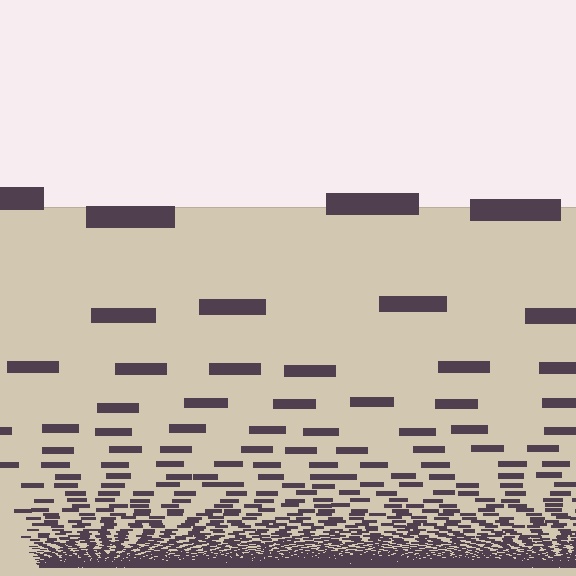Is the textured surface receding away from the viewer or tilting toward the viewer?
The surface appears to tilt toward the viewer. Texture elements get larger and sparser toward the top.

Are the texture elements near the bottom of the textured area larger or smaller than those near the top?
Smaller. The gradient is inverted — elements near the bottom are smaller and denser.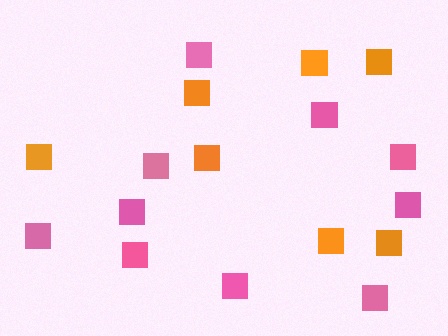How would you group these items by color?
There are 2 groups: one group of orange squares (7) and one group of pink squares (10).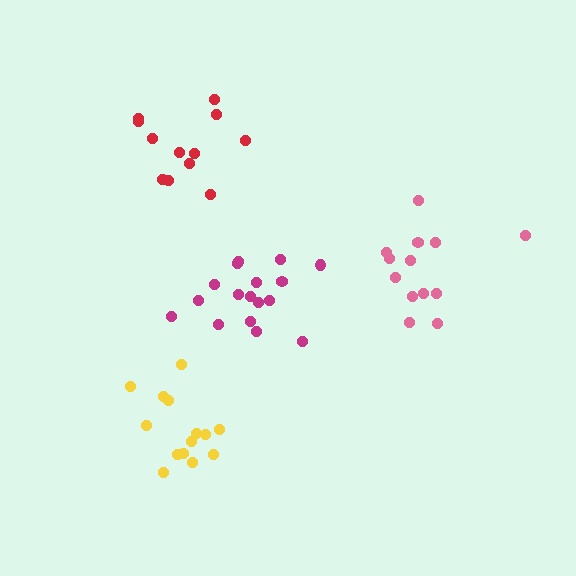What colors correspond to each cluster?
The clusters are colored: yellow, magenta, pink, red.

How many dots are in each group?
Group 1: 14 dots, Group 2: 17 dots, Group 3: 13 dots, Group 4: 12 dots (56 total).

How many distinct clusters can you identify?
There are 4 distinct clusters.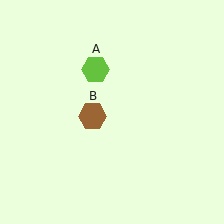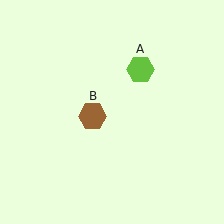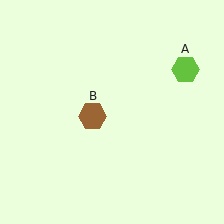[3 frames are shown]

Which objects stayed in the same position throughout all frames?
Brown hexagon (object B) remained stationary.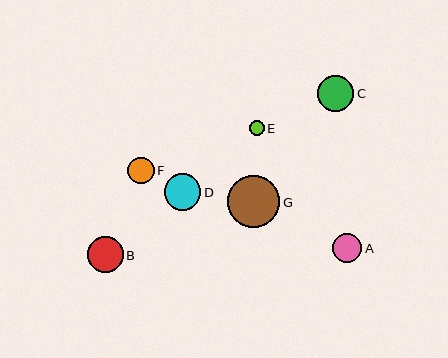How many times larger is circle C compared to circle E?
Circle C is approximately 2.3 times the size of circle E.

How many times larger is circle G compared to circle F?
Circle G is approximately 2.0 times the size of circle F.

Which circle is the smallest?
Circle E is the smallest with a size of approximately 15 pixels.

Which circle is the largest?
Circle G is the largest with a size of approximately 52 pixels.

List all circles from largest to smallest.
From largest to smallest: G, D, C, B, A, F, E.